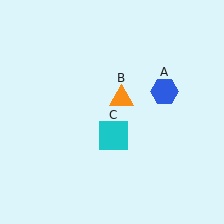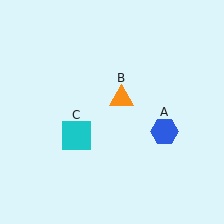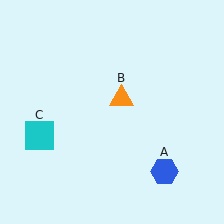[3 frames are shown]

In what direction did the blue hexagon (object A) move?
The blue hexagon (object A) moved down.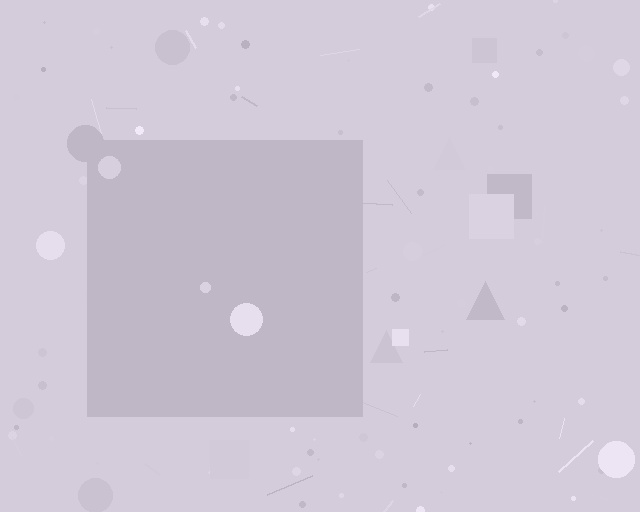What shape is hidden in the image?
A square is hidden in the image.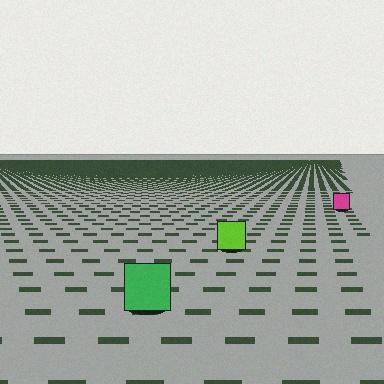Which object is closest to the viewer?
The green square is closest. The texture marks near it are larger and more spread out.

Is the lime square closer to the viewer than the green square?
No. The green square is closer — you can tell from the texture gradient: the ground texture is coarser near it.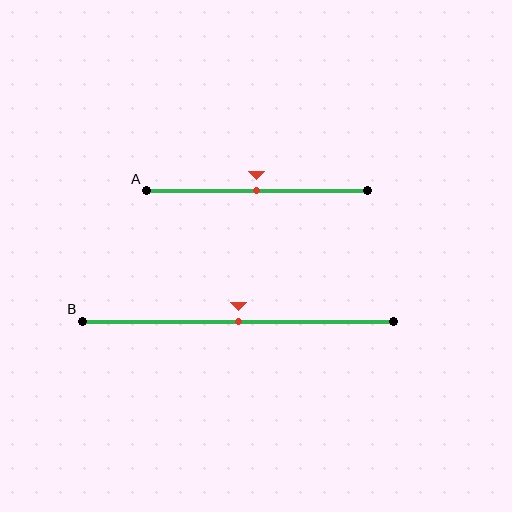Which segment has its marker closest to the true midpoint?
Segment A has its marker closest to the true midpoint.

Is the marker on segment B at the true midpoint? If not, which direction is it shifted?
Yes, the marker on segment B is at the true midpoint.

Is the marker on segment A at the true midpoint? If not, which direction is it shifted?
Yes, the marker on segment A is at the true midpoint.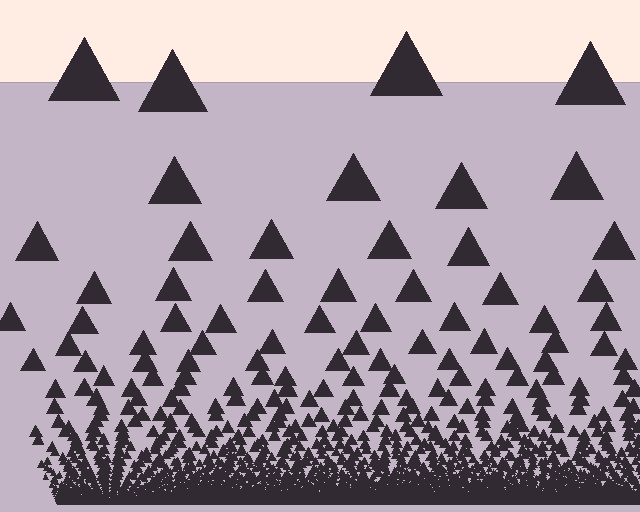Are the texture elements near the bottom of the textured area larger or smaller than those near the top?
Smaller. The gradient is inverted — elements near the bottom are smaller and denser.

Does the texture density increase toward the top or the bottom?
Density increases toward the bottom.